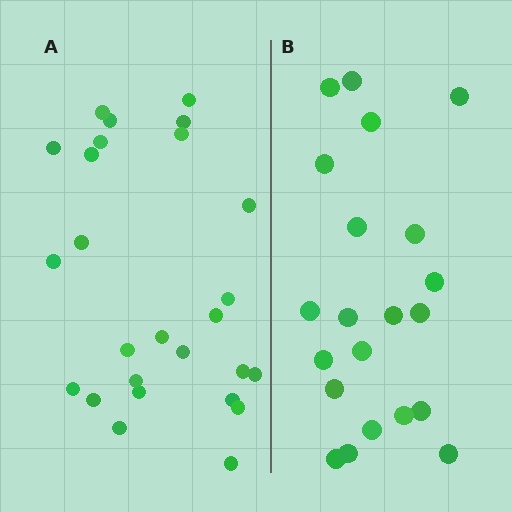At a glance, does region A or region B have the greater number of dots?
Region A (the left region) has more dots.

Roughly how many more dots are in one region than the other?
Region A has about 5 more dots than region B.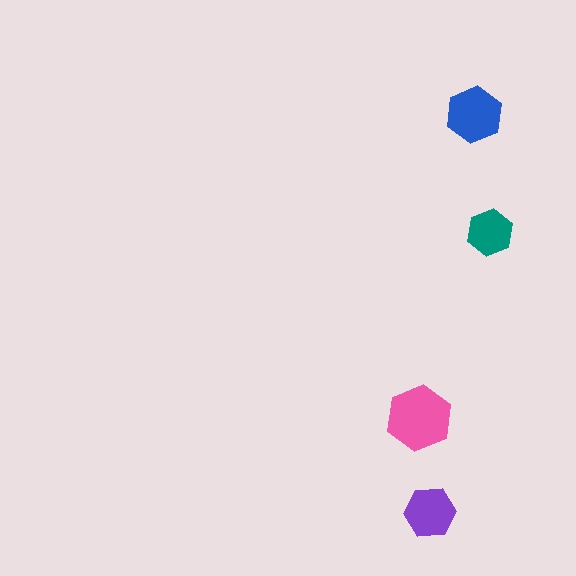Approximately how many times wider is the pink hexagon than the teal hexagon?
About 1.5 times wider.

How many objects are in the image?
There are 4 objects in the image.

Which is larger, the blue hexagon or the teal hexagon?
The blue one.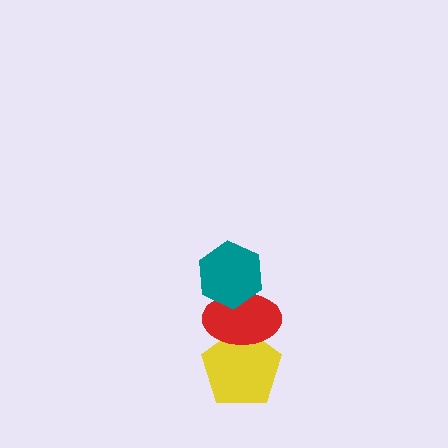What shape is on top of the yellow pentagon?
The red ellipse is on top of the yellow pentagon.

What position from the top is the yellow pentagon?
The yellow pentagon is 3rd from the top.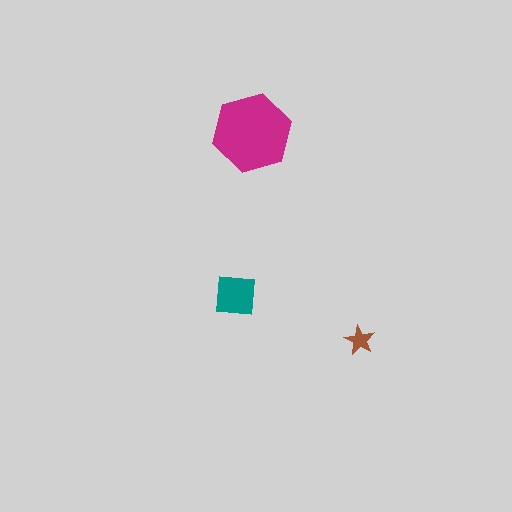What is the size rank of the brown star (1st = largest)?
3rd.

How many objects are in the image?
There are 3 objects in the image.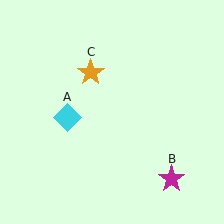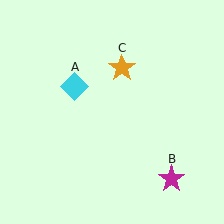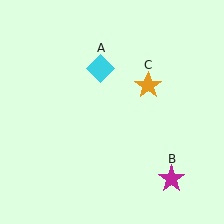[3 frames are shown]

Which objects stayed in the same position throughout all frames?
Magenta star (object B) remained stationary.